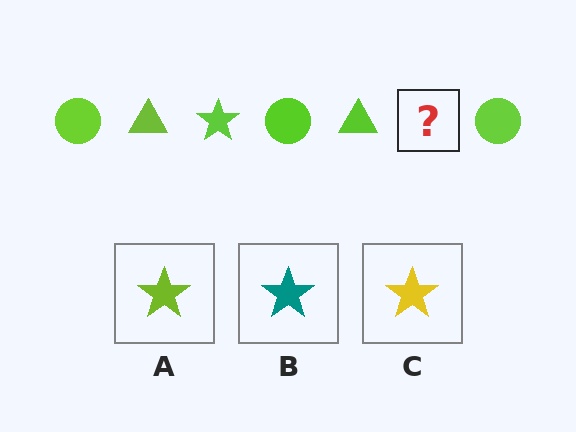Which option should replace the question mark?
Option A.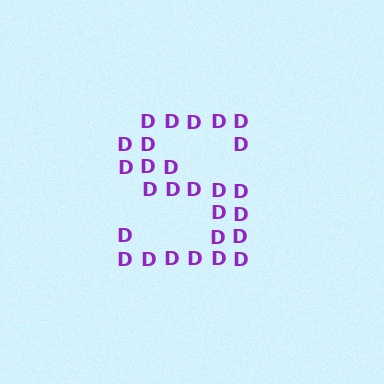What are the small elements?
The small elements are letter D's.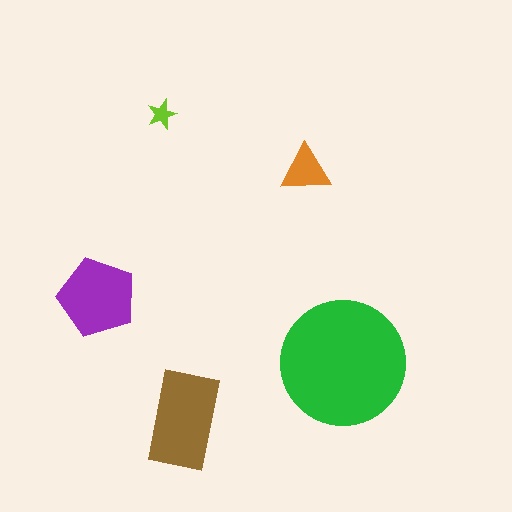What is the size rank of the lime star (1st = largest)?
5th.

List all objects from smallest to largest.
The lime star, the orange triangle, the purple pentagon, the brown rectangle, the green circle.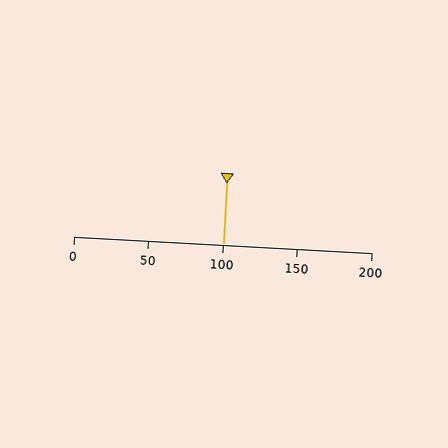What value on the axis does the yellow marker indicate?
The marker indicates approximately 100.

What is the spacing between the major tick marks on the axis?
The major ticks are spaced 50 apart.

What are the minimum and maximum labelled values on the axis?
The axis runs from 0 to 200.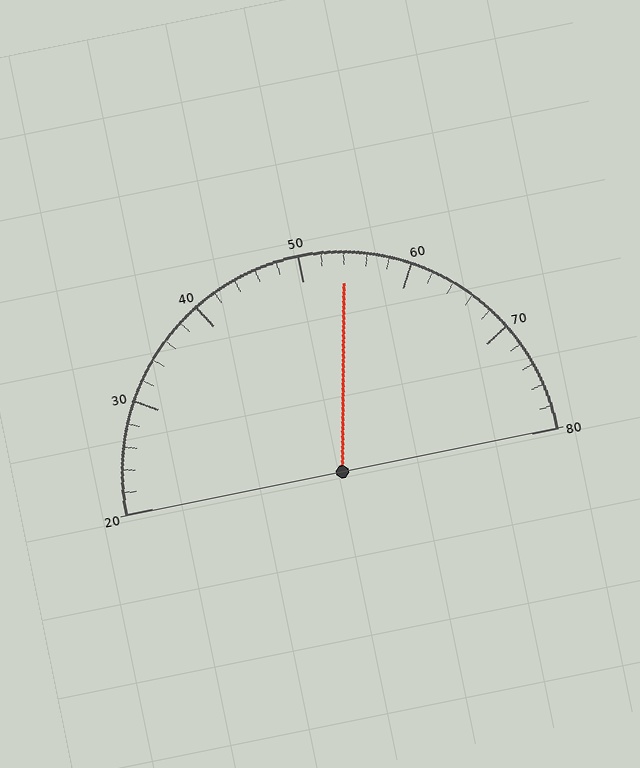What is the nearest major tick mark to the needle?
The nearest major tick mark is 50.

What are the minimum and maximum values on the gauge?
The gauge ranges from 20 to 80.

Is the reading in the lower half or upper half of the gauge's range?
The reading is in the upper half of the range (20 to 80).